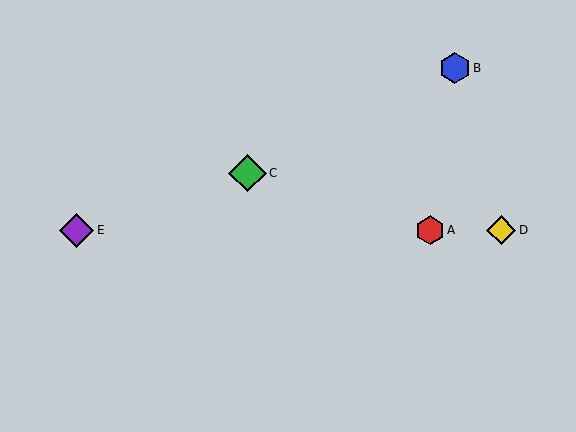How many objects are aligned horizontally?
3 objects (A, D, E) are aligned horizontally.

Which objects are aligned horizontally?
Objects A, D, E are aligned horizontally.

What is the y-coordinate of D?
Object D is at y≈230.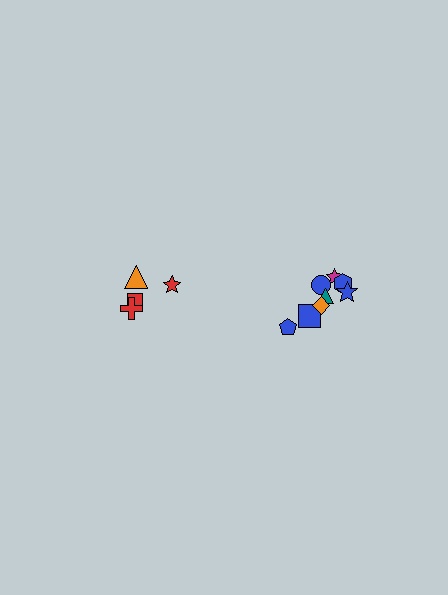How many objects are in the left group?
There are 4 objects.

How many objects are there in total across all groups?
There are 12 objects.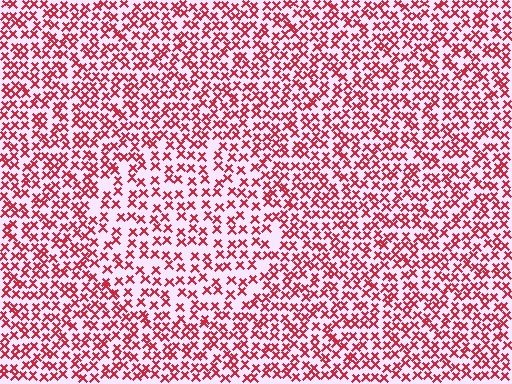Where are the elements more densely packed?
The elements are more densely packed outside the circle boundary.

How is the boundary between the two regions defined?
The boundary is defined by a change in element density (approximately 1.5x ratio). All elements are the same color, size, and shape.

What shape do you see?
I see a circle.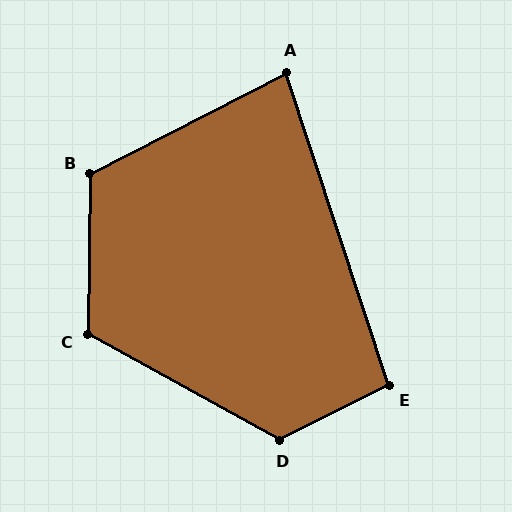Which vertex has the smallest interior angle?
A, at approximately 81 degrees.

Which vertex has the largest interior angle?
D, at approximately 124 degrees.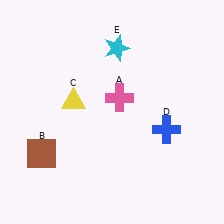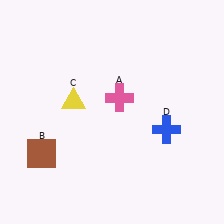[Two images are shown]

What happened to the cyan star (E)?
The cyan star (E) was removed in Image 2. It was in the top-right area of Image 1.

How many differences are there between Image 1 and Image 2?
There is 1 difference between the two images.